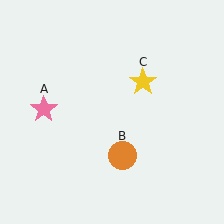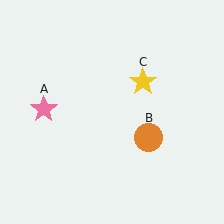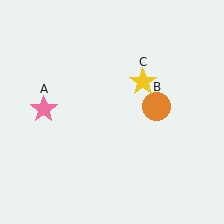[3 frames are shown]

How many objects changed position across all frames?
1 object changed position: orange circle (object B).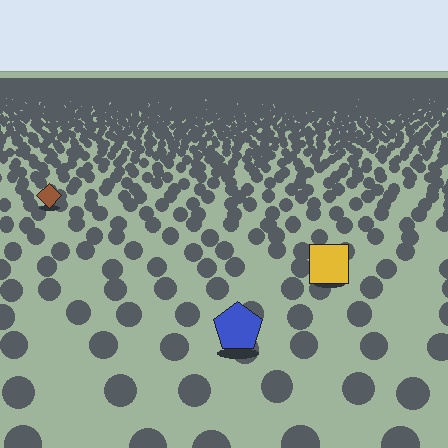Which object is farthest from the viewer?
The brown diamond is farthest from the viewer. It appears smaller and the ground texture around it is denser.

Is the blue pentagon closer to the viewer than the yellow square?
Yes. The blue pentagon is closer — you can tell from the texture gradient: the ground texture is coarser near it.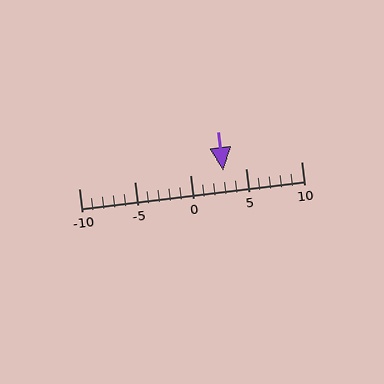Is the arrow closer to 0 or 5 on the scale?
The arrow is closer to 5.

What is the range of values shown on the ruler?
The ruler shows values from -10 to 10.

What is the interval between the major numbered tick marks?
The major tick marks are spaced 5 units apart.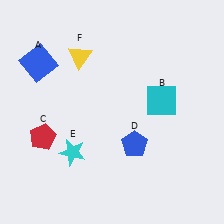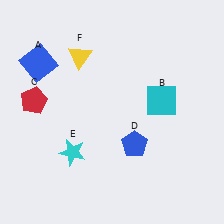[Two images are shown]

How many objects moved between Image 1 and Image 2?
1 object moved between the two images.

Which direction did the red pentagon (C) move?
The red pentagon (C) moved up.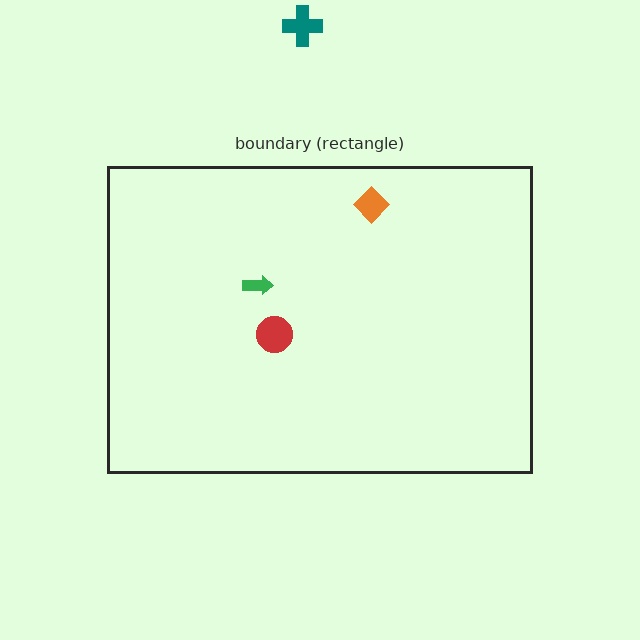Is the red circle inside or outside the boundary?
Inside.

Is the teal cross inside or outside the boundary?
Outside.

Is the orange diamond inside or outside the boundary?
Inside.